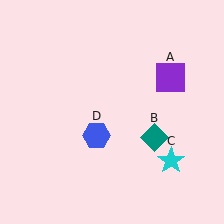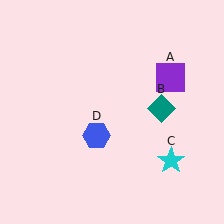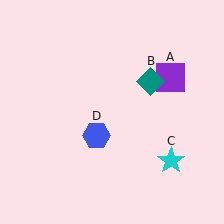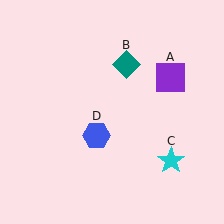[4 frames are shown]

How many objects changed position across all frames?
1 object changed position: teal diamond (object B).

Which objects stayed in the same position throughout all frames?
Purple square (object A) and cyan star (object C) and blue hexagon (object D) remained stationary.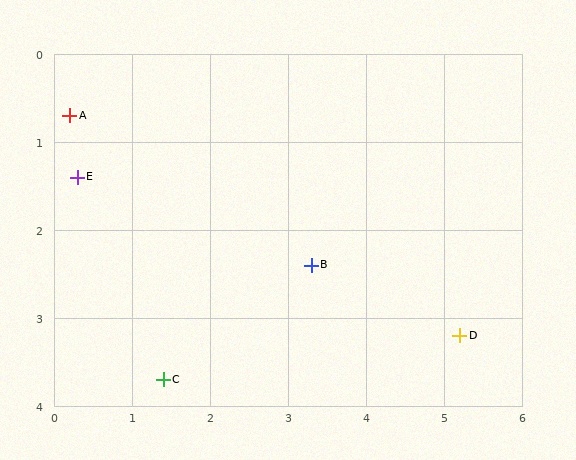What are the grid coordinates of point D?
Point D is at approximately (5.2, 3.2).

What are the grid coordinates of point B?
Point B is at approximately (3.3, 2.4).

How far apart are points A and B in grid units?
Points A and B are about 3.5 grid units apart.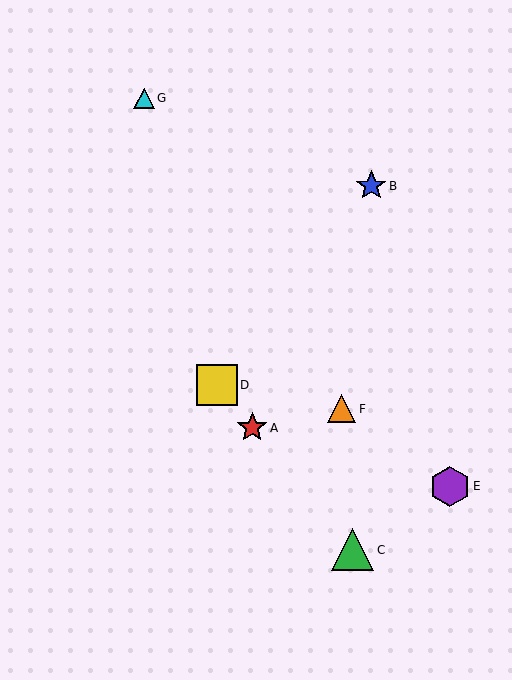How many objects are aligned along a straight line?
3 objects (A, C, D) are aligned along a straight line.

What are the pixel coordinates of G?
Object G is at (144, 98).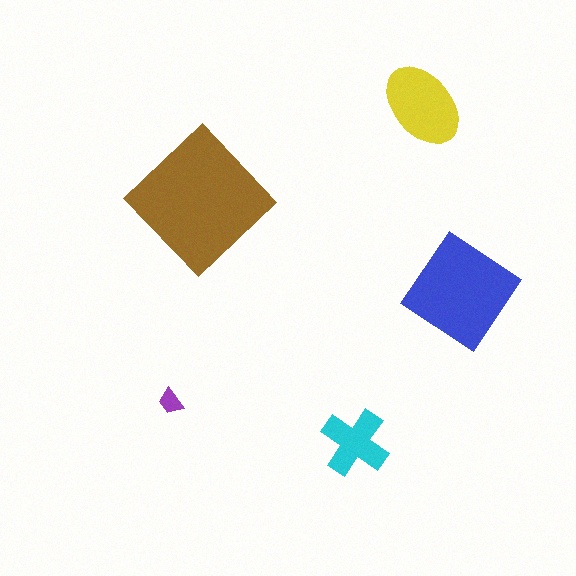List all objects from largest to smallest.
The brown diamond, the blue diamond, the yellow ellipse, the cyan cross, the purple trapezoid.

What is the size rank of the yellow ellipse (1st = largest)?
3rd.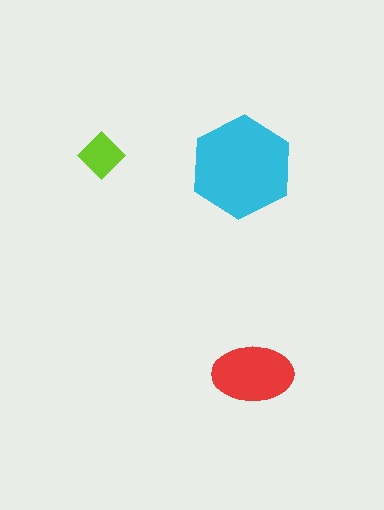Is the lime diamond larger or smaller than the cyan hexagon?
Smaller.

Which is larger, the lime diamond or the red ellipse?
The red ellipse.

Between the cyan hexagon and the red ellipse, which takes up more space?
The cyan hexagon.